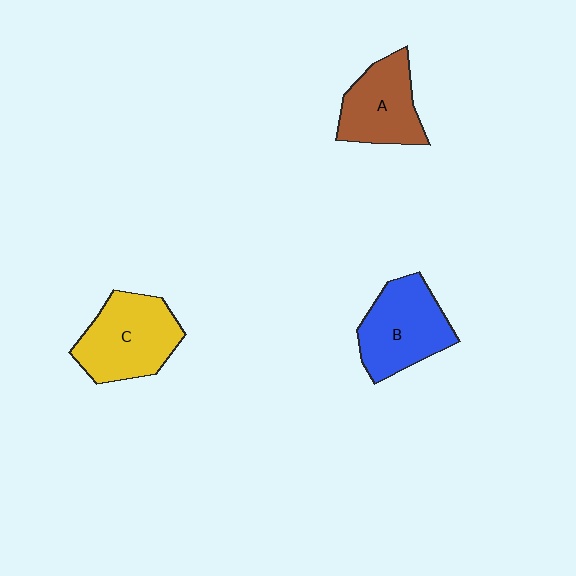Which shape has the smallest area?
Shape A (brown).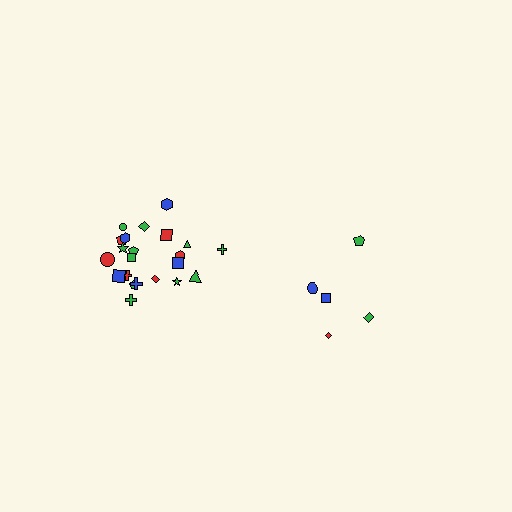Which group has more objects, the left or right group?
The left group.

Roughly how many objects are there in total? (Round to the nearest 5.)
Roughly 25 objects in total.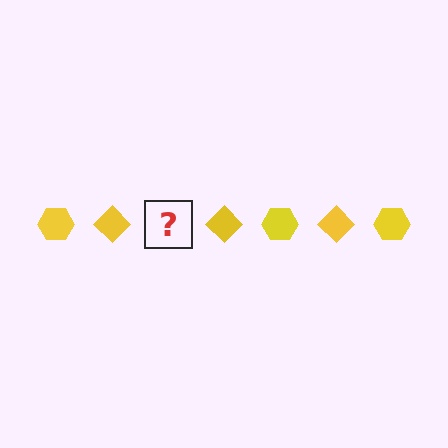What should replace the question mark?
The question mark should be replaced with a yellow hexagon.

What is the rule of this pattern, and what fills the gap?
The rule is that the pattern cycles through hexagon, diamond shapes in yellow. The gap should be filled with a yellow hexagon.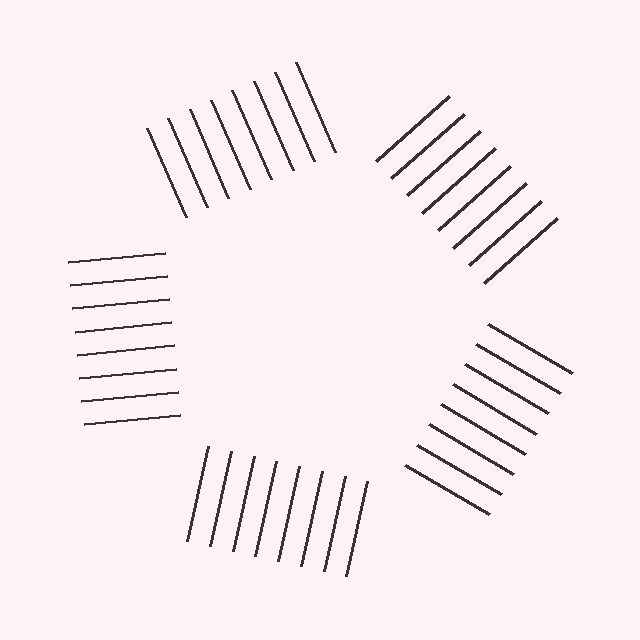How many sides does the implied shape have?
5 sides — the line-ends trace a pentagon.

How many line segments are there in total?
40 — 8 along each of the 5 edges.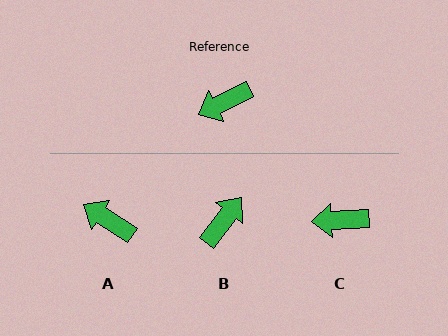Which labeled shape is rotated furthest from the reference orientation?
B, about 154 degrees away.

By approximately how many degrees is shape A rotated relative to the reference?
Approximately 59 degrees clockwise.